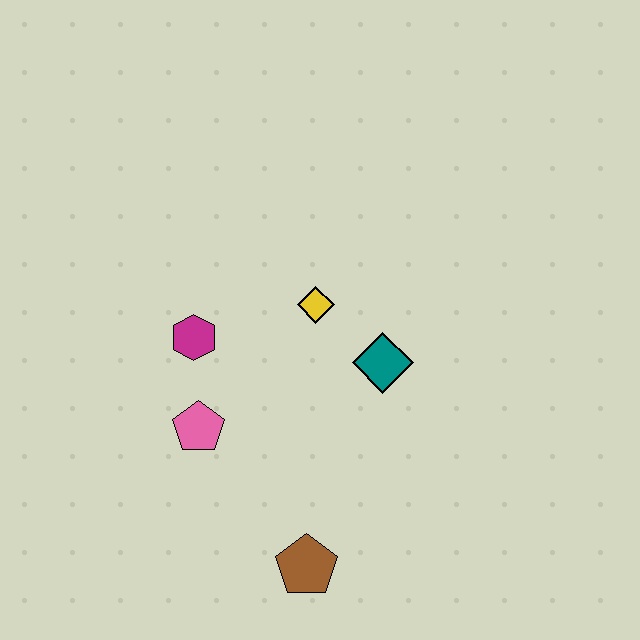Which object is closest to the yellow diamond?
The teal diamond is closest to the yellow diamond.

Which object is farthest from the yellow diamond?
The brown pentagon is farthest from the yellow diamond.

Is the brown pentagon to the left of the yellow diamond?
Yes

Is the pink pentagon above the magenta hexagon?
No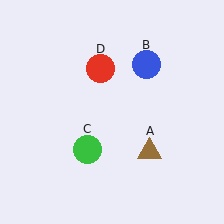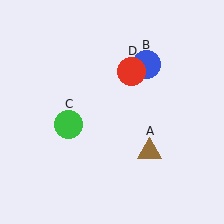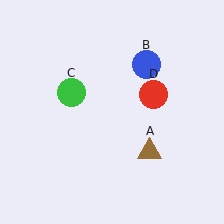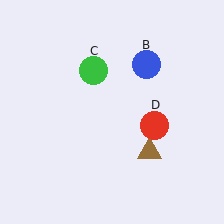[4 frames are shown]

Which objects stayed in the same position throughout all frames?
Brown triangle (object A) and blue circle (object B) remained stationary.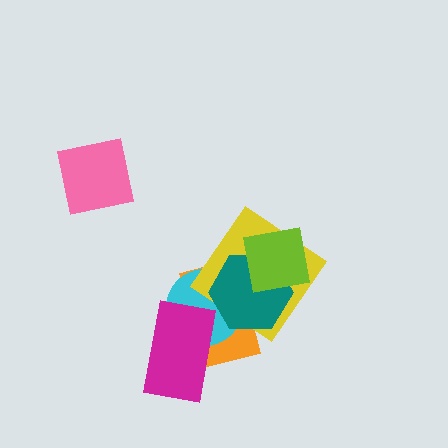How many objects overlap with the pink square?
0 objects overlap with the pink square.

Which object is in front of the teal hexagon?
The lime square is in front of the teal hexagon.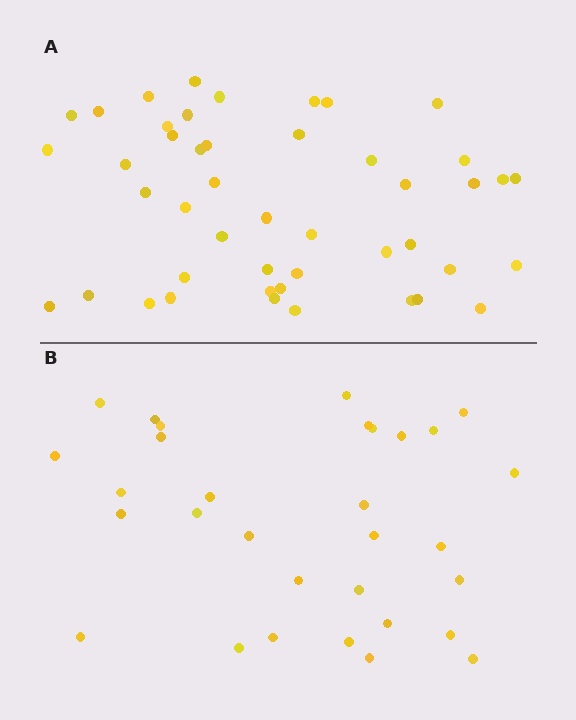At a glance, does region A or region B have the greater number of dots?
Region A (the top region) has more dots.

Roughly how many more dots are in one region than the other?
Region A has approximately 15 more dots than region B.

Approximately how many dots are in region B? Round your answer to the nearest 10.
About 30 dots. (The exact count is 31, which rounds to 30.)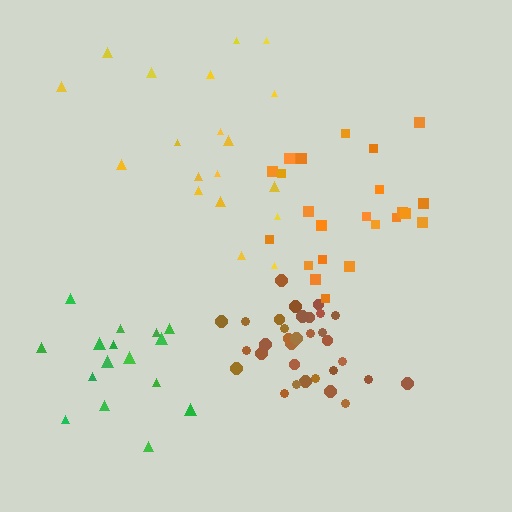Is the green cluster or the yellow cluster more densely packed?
Green.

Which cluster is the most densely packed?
Brown.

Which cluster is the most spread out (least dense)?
Yellow.